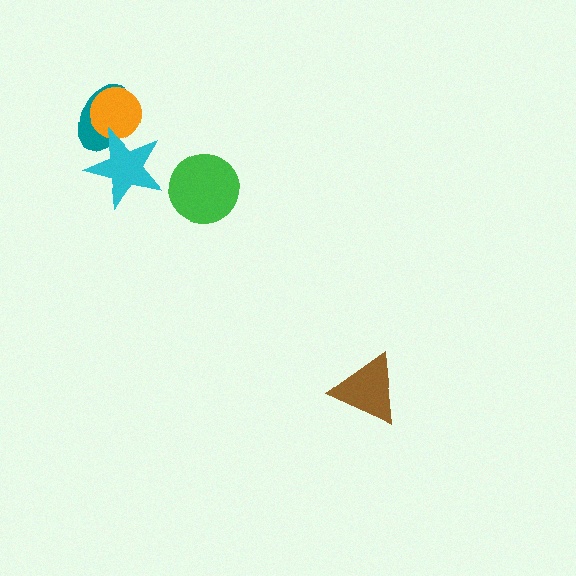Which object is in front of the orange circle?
The cyan star is in front of the orange circle.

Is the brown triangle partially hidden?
No, no other shape covers it.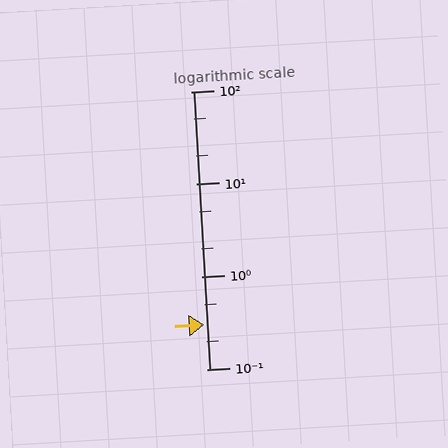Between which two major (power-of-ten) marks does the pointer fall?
The pointer is between 0.1 and 1.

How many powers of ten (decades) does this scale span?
The scale spans 3 decades, from 0.1 to 100.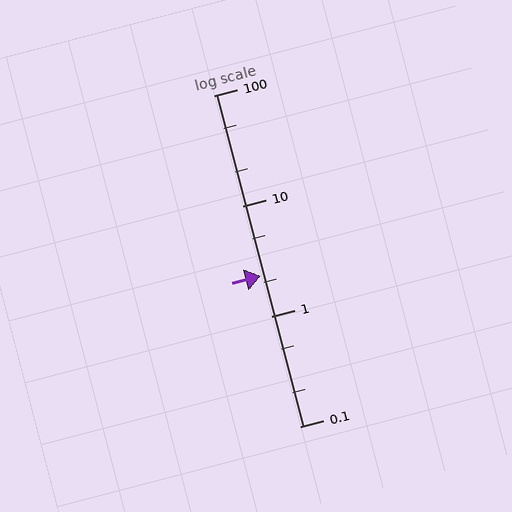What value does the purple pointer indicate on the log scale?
The pointer indicates approximately 2.3.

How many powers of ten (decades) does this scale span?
The scale spans 3 decades, from 0.1 to 100.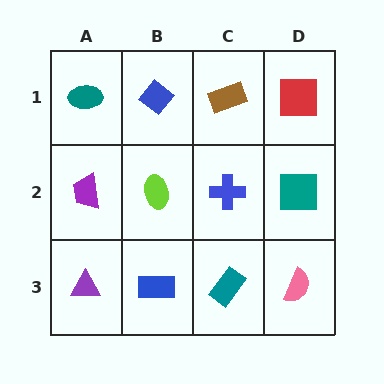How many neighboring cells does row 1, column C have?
3.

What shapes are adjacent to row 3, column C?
A blue cross (row 2, column C), a blue rectangle (row 3, column B), a pink semicircle (row 3, column D).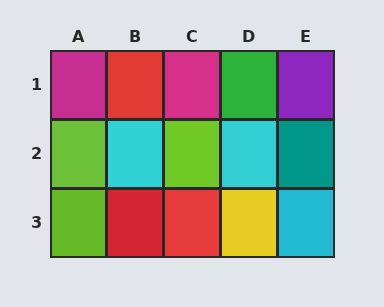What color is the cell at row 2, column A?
Lime.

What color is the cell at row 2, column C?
Lime.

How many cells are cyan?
3 cells are cyan.